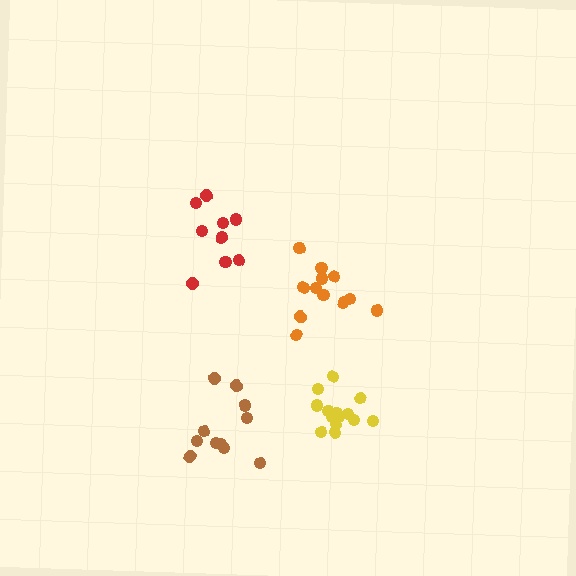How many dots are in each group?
Group 1: 12 dots, Group 2: 9 dots, Group 3: 11 dots, Group 4: 14 dots (46 total).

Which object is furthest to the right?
The yellow cluster is rightmost.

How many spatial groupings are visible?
There are 4 spatial groupings.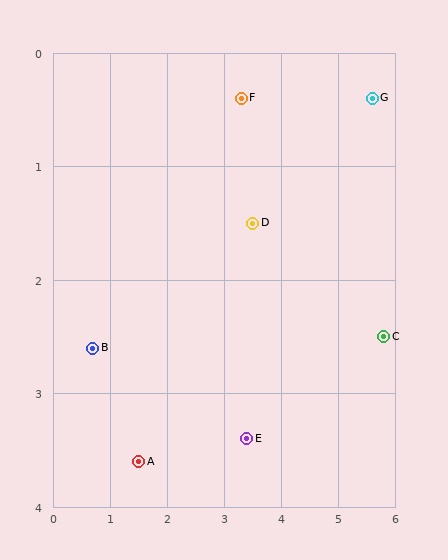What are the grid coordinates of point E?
Point E is at approximately (3.4, 3.4).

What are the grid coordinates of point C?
Point C is at approximately (5.8, 2.5).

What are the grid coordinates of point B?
Point B is at approximately (0.7, 2.6).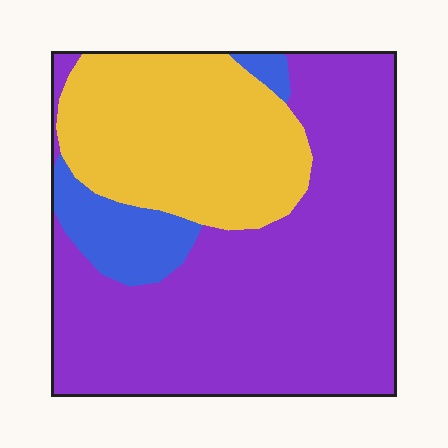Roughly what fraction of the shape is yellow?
Yellow takes up between a quarter and a half of the shape.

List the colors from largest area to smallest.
From largest to smallest: purple, yellow, blue.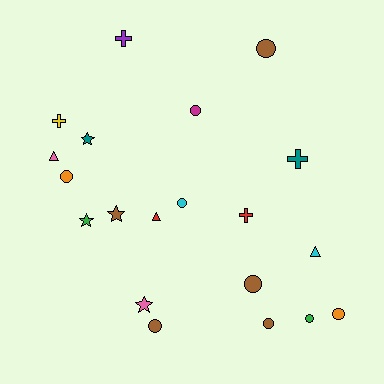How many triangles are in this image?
There are 3 triangles.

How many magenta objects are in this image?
There is 1 magenta object.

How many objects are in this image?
There are 20 objects.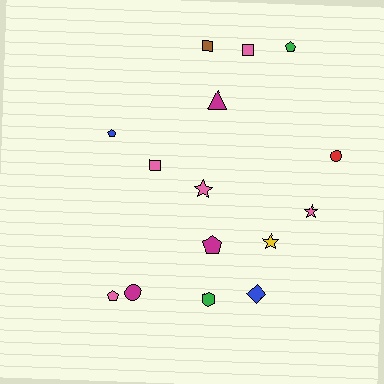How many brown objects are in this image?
There is 1 brown object.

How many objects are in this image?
There are 15 objects.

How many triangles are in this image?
There is 1 triangle.